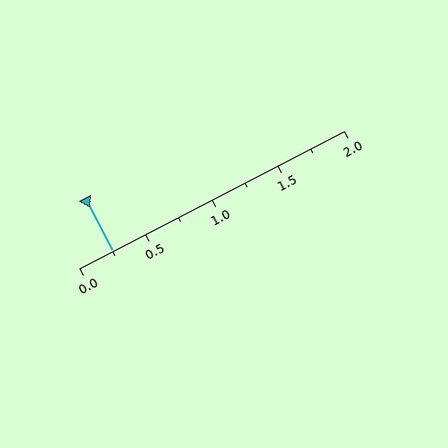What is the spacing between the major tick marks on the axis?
The major ticks are spaced 0.5 apart.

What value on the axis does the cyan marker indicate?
The marker indicates approximately 0.25.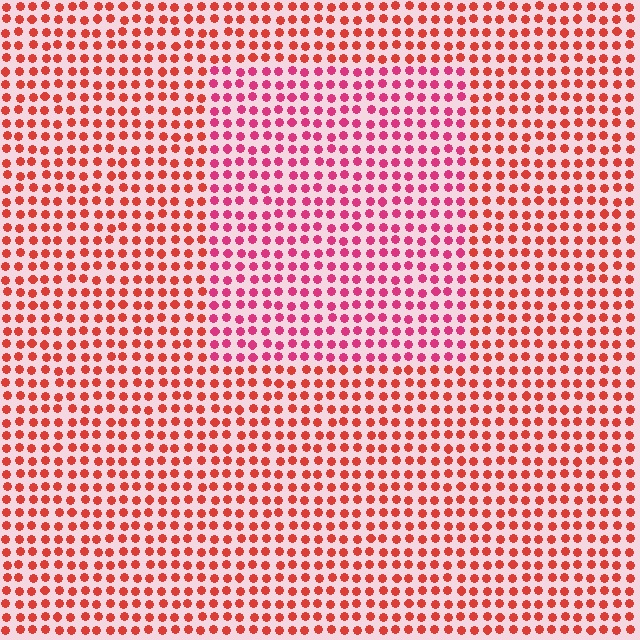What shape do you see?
I see a rectangle.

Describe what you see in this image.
The image is filled with small red elements in a uniform arrangement. A rectangle-shaped region is visible where the elements are tinted to a slightly different hue, forming a subtle color boundary.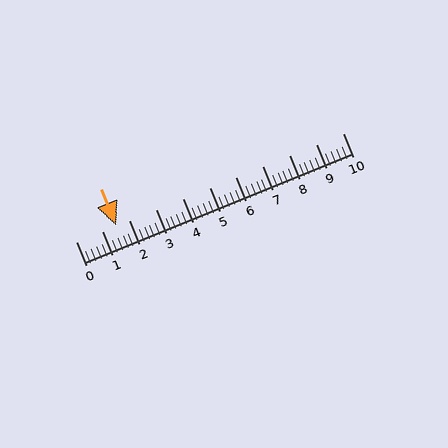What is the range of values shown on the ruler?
The ruler shows values from 0 to 10.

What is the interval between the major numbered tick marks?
The major tick marks are spaced 1 units apart.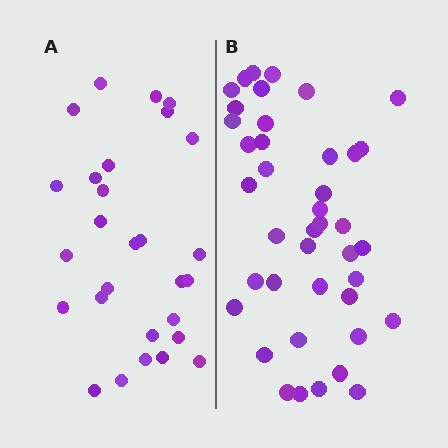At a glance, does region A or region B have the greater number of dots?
Region B (the right region) has more dots.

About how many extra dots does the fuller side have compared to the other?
Region B has approximately 15 more dots than region A.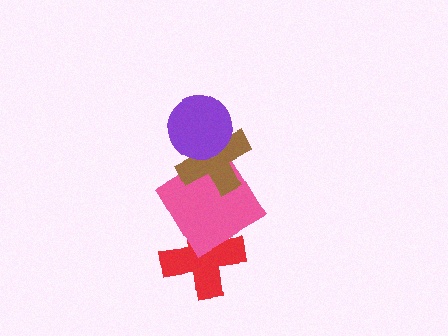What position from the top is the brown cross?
The brown cross is 2nd from the top.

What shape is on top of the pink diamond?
The brown cross is on top of the pink diamond.